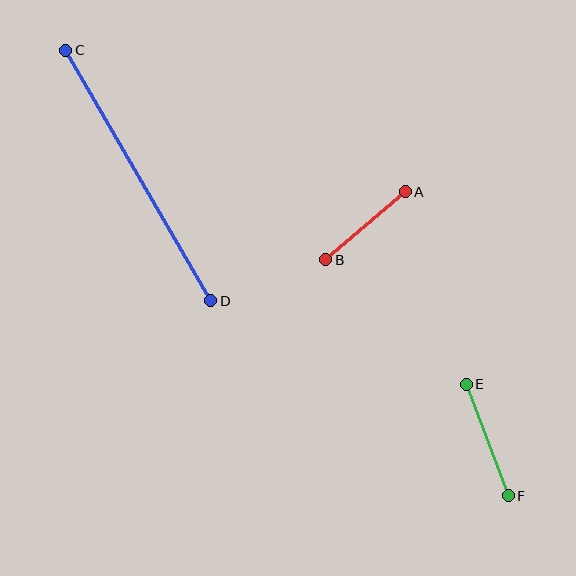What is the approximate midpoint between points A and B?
The midpoint is at approximately (366, 226) pixels.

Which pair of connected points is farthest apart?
Points C and D are farthest apart.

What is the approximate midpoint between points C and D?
The midpoint is at approximately (138, 175) pixels.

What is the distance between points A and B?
The distance is approximately 104 pixels.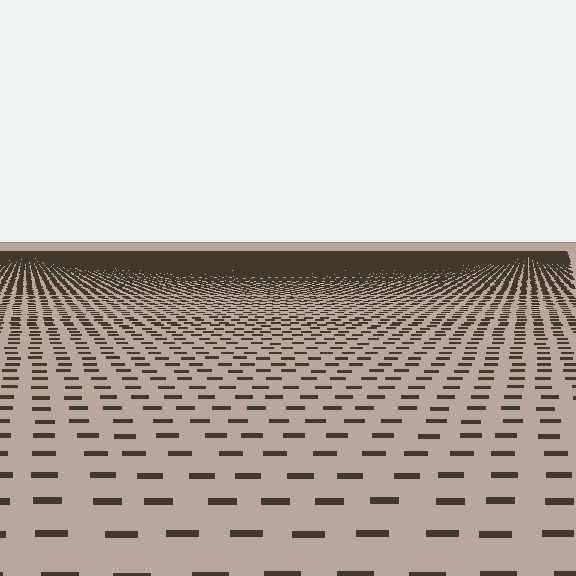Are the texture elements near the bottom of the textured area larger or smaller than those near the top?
Larger. Near the bottom, elements are closer to the viewer and appear at a bigger on-screen size.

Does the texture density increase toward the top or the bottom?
Density increases toward the top.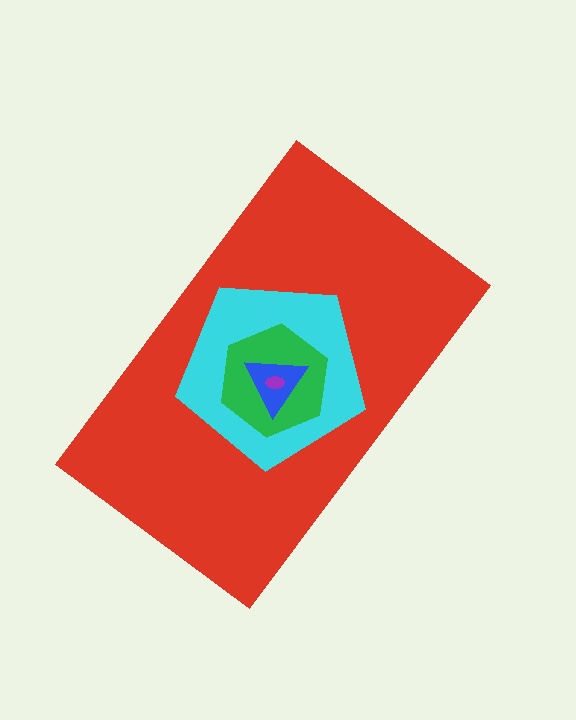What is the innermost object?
The purple ellipse.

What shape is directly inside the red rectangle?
The cyan pentagon.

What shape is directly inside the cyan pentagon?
The green hexagon.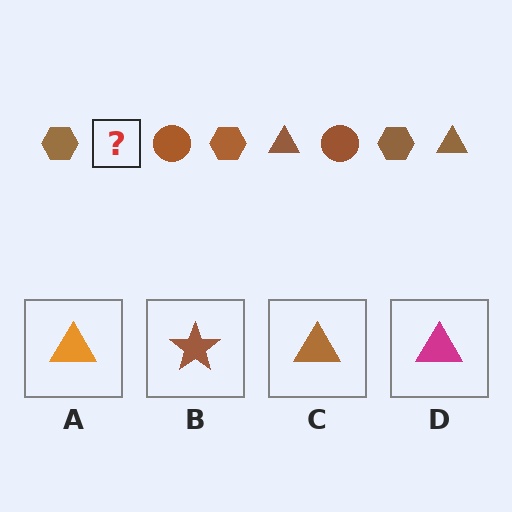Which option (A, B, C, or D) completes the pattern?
C.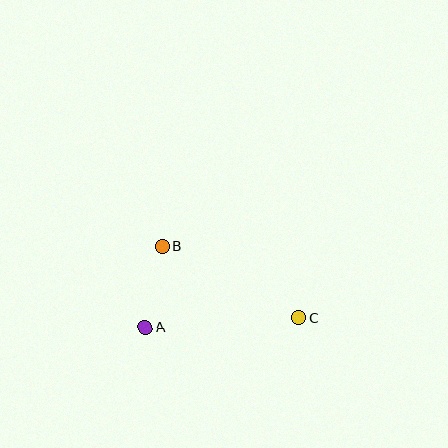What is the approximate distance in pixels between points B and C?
The distance between B and C is approximately 154 pixels.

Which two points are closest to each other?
Points A and B are closest to each other.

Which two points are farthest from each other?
Points A and C are farthest from each other.